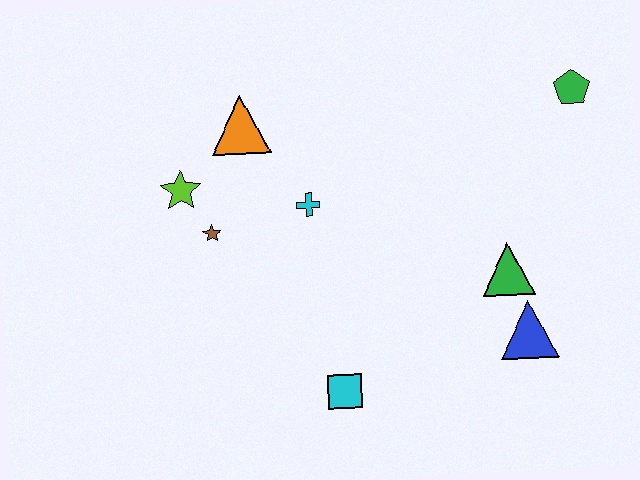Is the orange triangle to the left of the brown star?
No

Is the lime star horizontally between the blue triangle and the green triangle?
No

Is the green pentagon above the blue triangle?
Yes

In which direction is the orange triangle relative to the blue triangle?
The orange triangle is to the left of the blue triangle.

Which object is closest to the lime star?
The brown star is closest to the lime star.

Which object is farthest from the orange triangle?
The blue triangle is farthest from the orange triangle.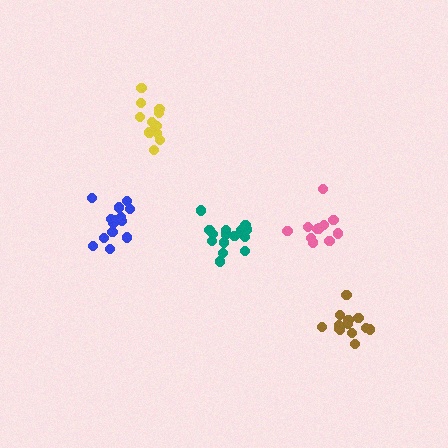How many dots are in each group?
Group 1: 15 dots, Group 2: 11 dots, Group 3: 15 dots, Group 4: 13 dots, Group 5: 11 dots (65 total).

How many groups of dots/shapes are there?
There are 5 groups.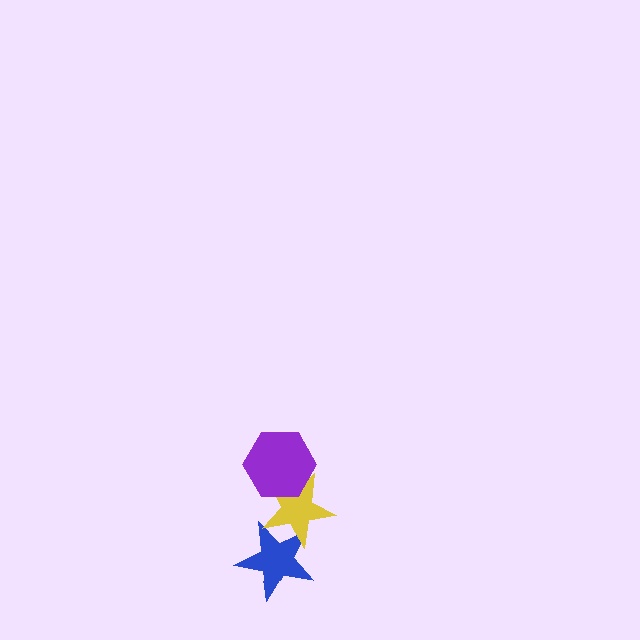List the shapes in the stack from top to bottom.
From top to bottom: the purple hexagon, the yellow star, the blue star.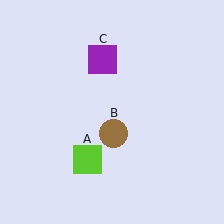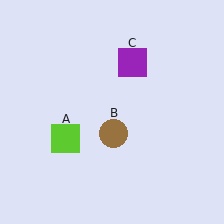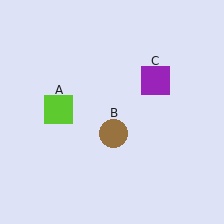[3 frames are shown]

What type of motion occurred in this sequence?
The lime square (object A), purple square (object C) rotated clockwise around the center of the scene.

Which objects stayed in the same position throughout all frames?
Brown circle (object B) remained stationary.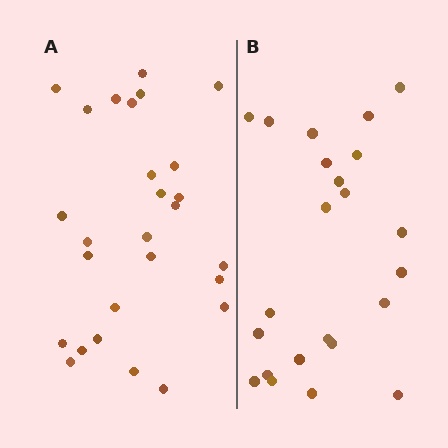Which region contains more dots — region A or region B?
Region A (the left region) has more dots.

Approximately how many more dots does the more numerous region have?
Region A has about 4 more dots than region B.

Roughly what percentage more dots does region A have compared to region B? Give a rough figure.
About 15% more.